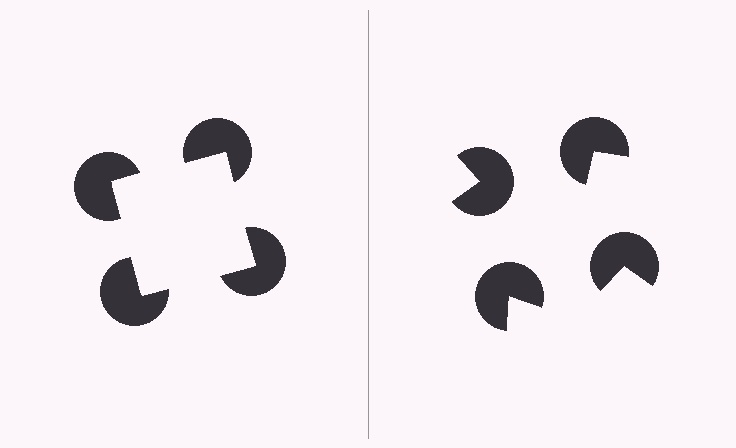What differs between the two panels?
The pac-man discs are positioned identically on both sides; only the wedge orientations differ. On the left they align to a square; on the right they are misaligned.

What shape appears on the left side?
An illusory square.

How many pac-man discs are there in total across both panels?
8 — 4 on each side.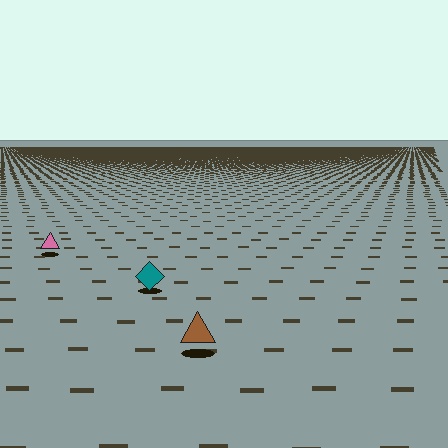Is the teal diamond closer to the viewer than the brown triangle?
No. The brown triangle is closer — you can tell from the texture gradient: the ground texture is coarser near it.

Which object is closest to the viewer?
The brown triangle is closest. The texture marks near it are larger and more spread out.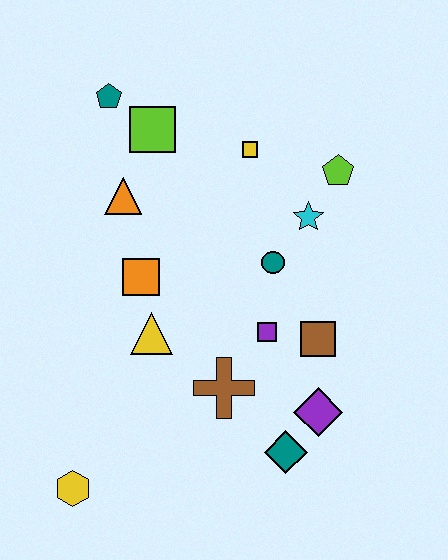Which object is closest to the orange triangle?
The lime square is closest to the orange triangle.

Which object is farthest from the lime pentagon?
The yellow hexagon is farthest from the lime pentagon.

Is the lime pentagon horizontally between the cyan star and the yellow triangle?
No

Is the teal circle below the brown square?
No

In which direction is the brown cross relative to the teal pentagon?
The brown cross is below the teal pentagon.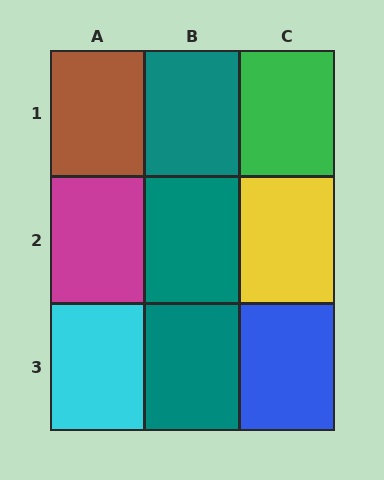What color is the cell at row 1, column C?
Green.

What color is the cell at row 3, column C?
Blue.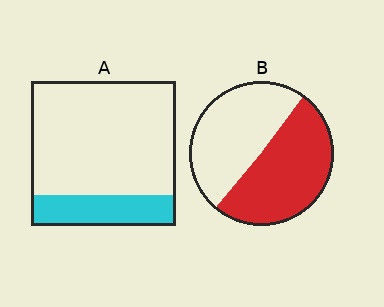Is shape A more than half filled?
No.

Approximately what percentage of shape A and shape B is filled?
A is approximately 20% and B is approximately 50%.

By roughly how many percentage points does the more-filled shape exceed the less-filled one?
By roughly 30 percentage points (B over A).